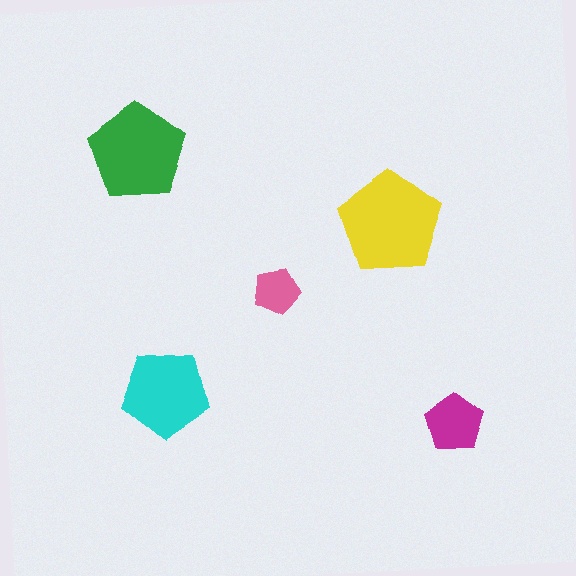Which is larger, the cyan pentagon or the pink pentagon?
The cyan one.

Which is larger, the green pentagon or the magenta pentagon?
The green one.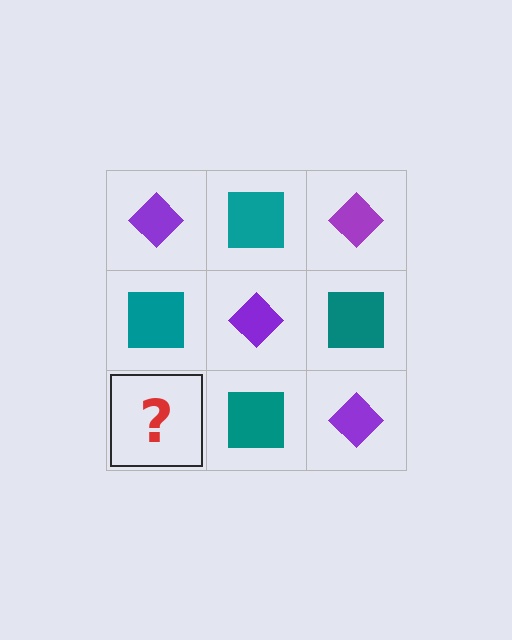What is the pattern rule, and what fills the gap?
The rule is that it alternates purple diamond and teal square in a checkerboard pattern. The gap should be filled with a purple diamond.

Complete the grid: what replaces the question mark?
The question mark should be replaced with a purple diamond.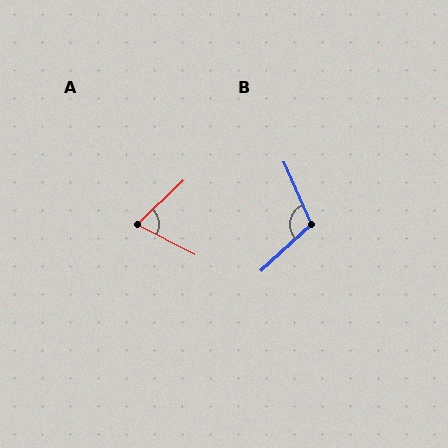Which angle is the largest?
B, at approximately 109 degrees.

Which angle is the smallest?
A, at approximately 71 degrees.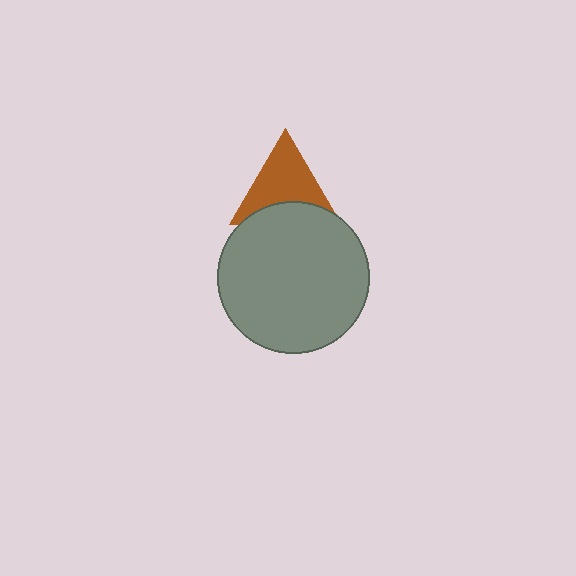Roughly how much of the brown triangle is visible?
Most of it is visible (roughly 67%).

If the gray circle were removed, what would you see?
You would see the complete brown triangle.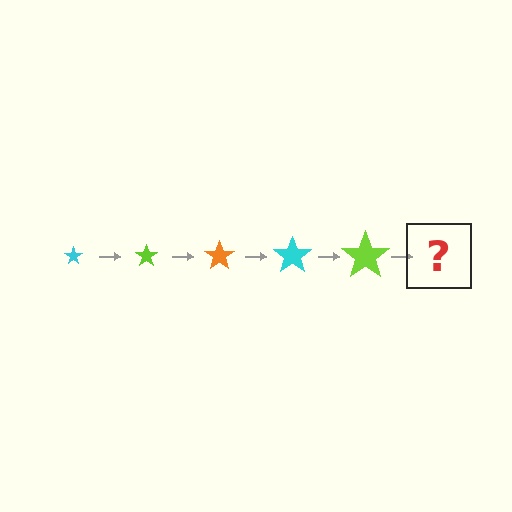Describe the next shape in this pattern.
It should be an orange star, larger than the previous one.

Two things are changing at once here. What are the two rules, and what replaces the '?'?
The two rules are that the star grows larger each step and the color cycles through cyan, lime, and orange. The '?' should be an orange star, larger than the previous one.